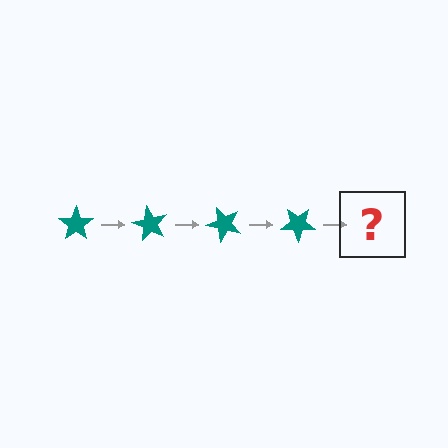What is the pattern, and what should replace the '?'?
The pattern is that the star rotates 60 degrees each step. The '?' should be a teal star rotated 240 degrees.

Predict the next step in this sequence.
The next step is a teal star rotated 240 degrees.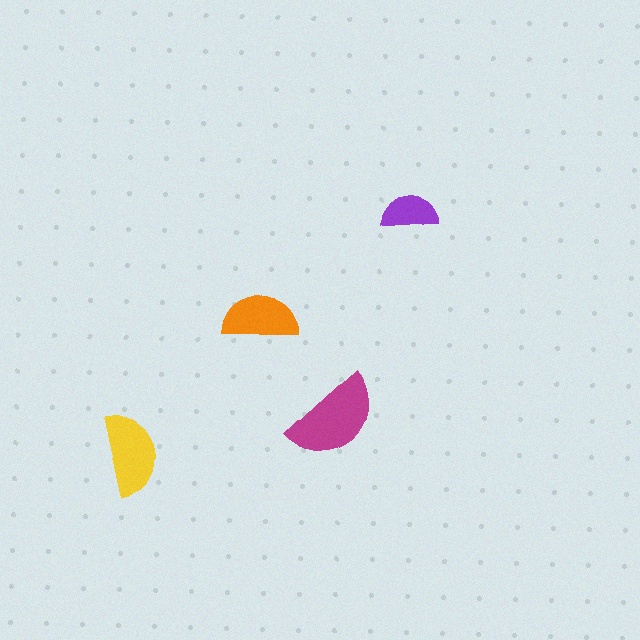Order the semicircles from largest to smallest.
the magenta one, the yellow one, the orange one, the purple one.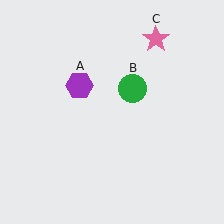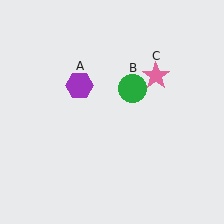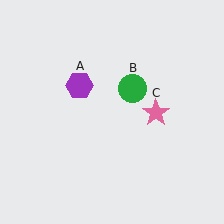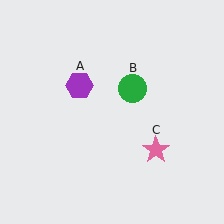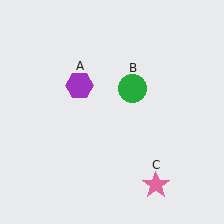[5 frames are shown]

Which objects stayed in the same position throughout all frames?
Purple hexagon (object A) and green circle (object B) remained stationary.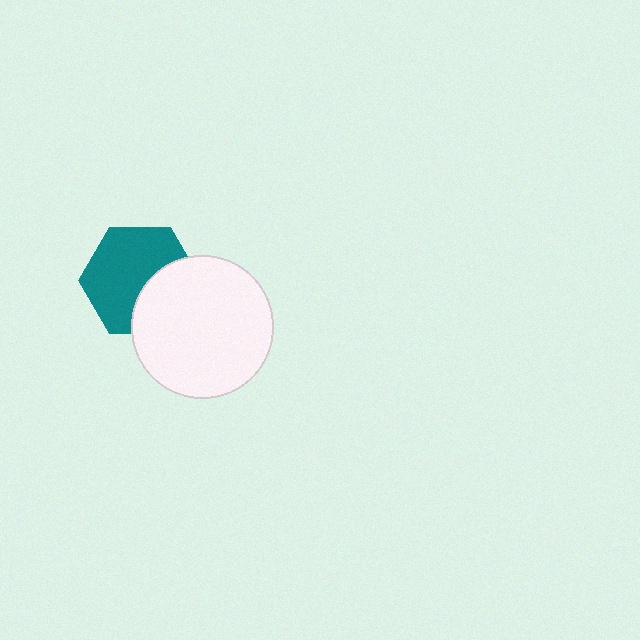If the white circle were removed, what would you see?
You would see the complete teal hexagon.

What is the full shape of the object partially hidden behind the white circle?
The partially hidden object is a teal hexagon.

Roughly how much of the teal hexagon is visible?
About half of it is visible (roughly 65%).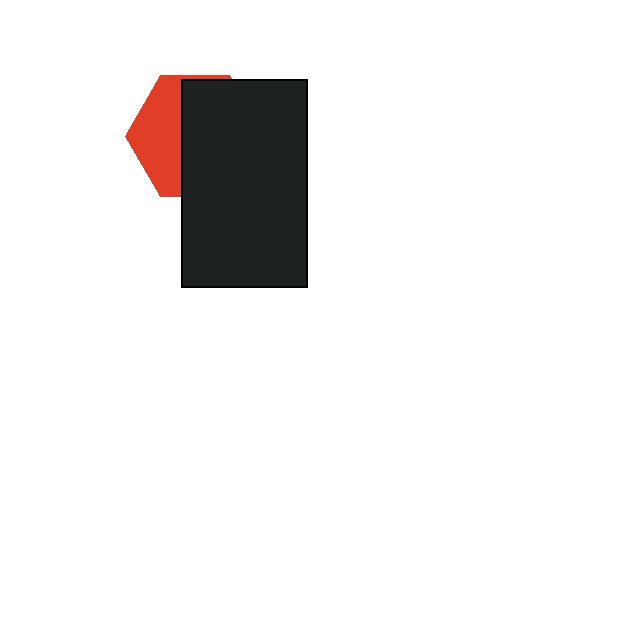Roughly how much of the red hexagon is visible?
A small part of it is visible (roughly 39%).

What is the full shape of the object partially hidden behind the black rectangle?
The partially hidden object is a red hexagon.